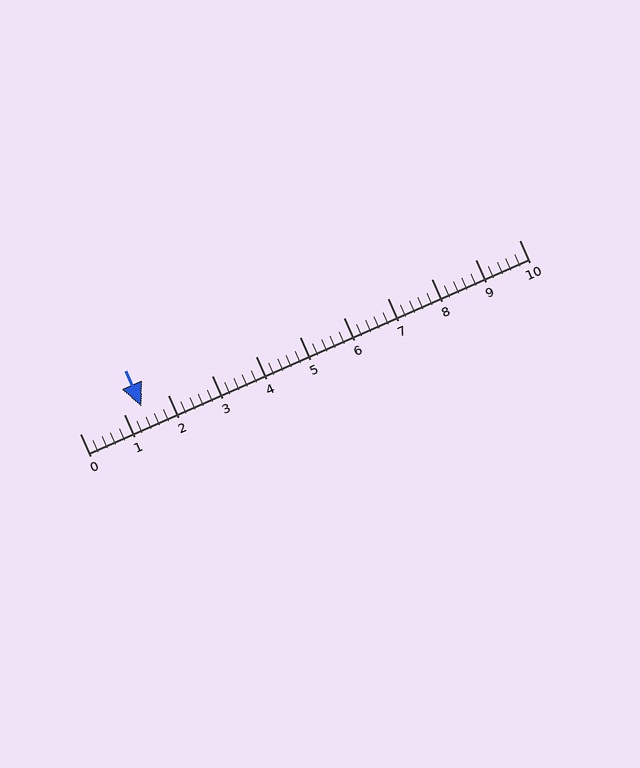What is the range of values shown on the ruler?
The ruler shows values from 0 to 10.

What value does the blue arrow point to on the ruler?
The blue arrow points to approximately 1.4.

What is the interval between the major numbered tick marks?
The major tick marks are spaced 1 units apart.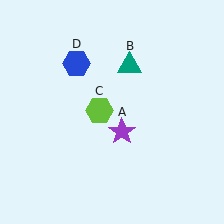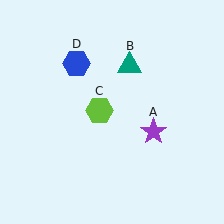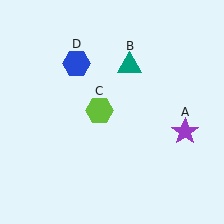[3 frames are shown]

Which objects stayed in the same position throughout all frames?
Teal triangle (object B) and lime hexagon (object C) and blue hexagon (object D) remained stationary.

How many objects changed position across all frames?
1 object changed position: purple star (object A).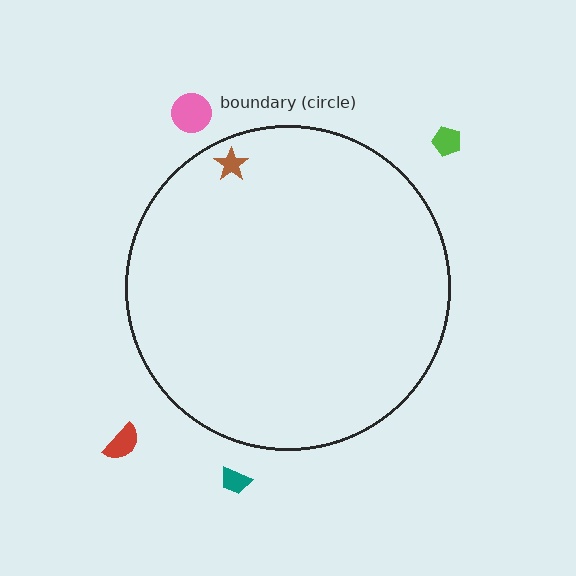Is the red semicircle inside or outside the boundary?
Outside.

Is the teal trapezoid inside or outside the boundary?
Outside.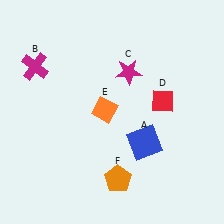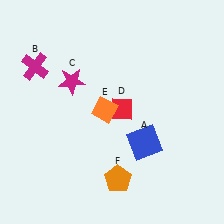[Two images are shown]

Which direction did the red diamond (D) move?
The red diamond (D) moved left.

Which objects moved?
The objects that moved are: the magenta star (C), the red diamond (D).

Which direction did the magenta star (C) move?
The magenta star (C) moved left.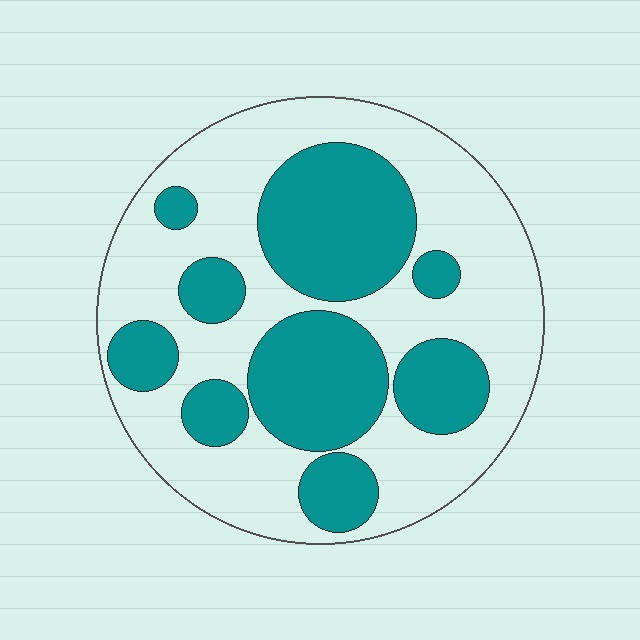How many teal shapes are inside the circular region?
9.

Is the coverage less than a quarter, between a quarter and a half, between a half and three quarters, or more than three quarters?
Between a quarter and a half.